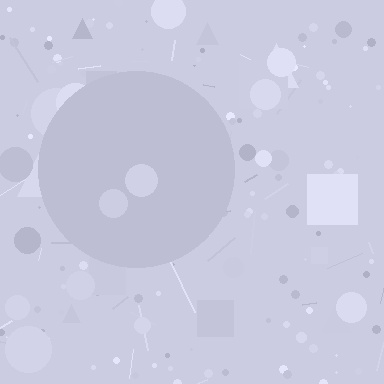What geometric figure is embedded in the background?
A circle is embedded in the background.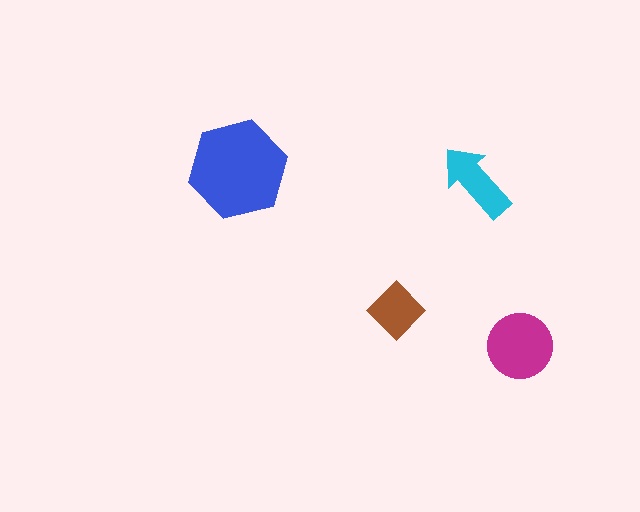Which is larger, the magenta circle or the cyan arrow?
The magenta circle.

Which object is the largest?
The blue hexagon.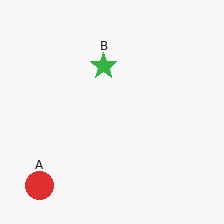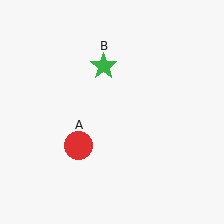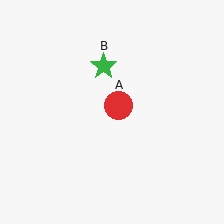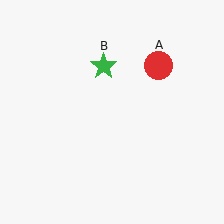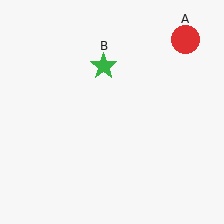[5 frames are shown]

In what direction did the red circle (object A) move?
The red circle (object A) moved up and to the right.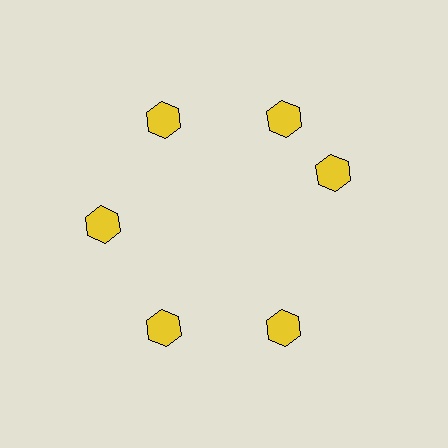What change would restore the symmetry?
The symmetry would be restored by rotating it back into even spacing with its neighbors so that all 6 hexagons sit at equal angles and equal distance from the center.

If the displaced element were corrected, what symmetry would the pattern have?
It would have 6-fold rotational symmetry — the pattern would map onto itself every 60 degrees.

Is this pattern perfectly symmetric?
No. The 6 yellow hexagons are arranged in a ring, but one element near the 3 o'clock position is rotated out of alignment along the ring, breaking the 6-fold rotational symmetry.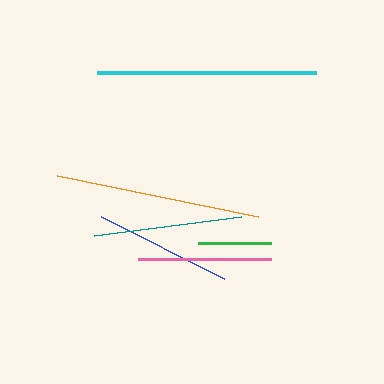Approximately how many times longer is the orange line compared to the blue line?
The orange line is approximately 1.5 times the length of the blue line.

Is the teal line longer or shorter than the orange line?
The orange line is longer than the teal line.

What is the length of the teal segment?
The teal segment is approximately 148 pixels long.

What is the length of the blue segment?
The blue segment is approximately 139 pixels long.